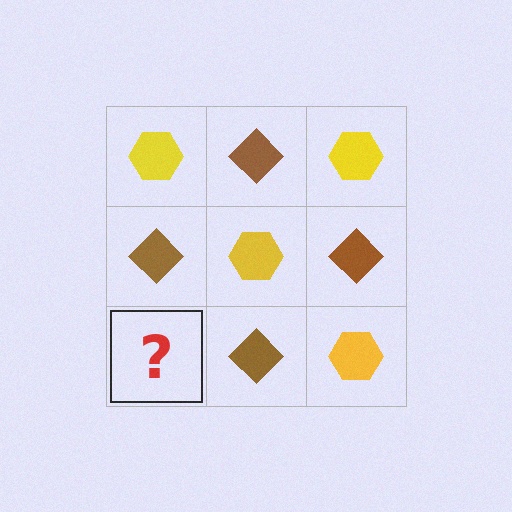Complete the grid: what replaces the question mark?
The question mark should be replaced with a yellow hexagon.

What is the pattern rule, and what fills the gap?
The rule is that it alternates yellow hexagon and brown diamond in a checkerboard pattern. The gap should be filled with a yellow hexagon.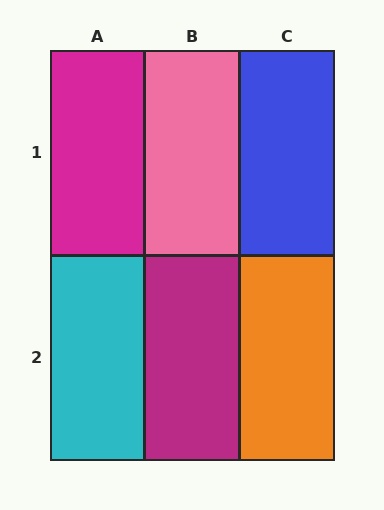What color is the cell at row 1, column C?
Blue.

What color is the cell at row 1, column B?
Pink.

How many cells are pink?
1 cell is pink.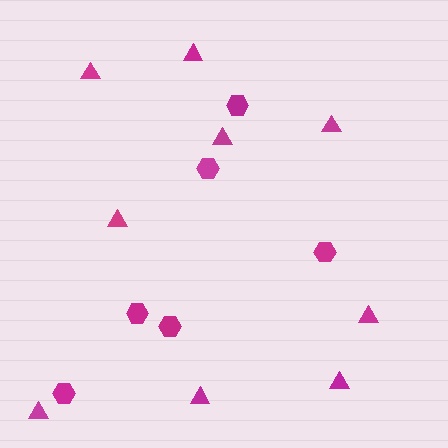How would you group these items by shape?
There are 2 groups: one group of hexagons (6) and one group of triangles (9).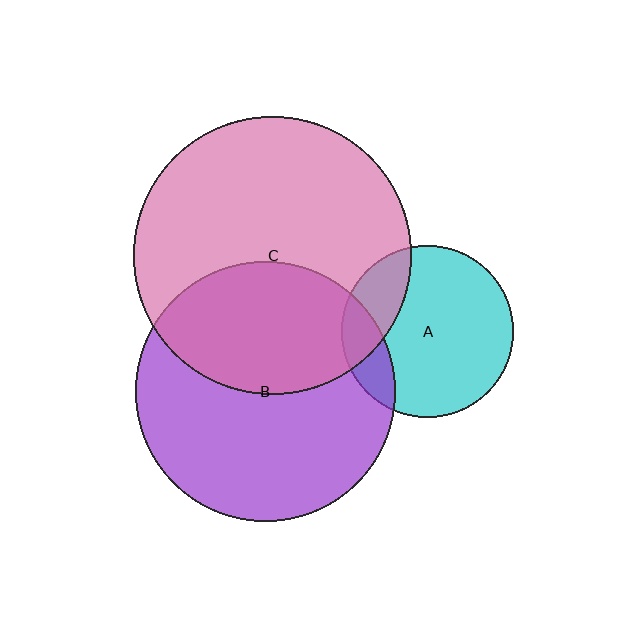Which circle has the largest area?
Circle C (pink).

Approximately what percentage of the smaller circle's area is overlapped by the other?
Approximately 40%.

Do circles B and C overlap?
Yes.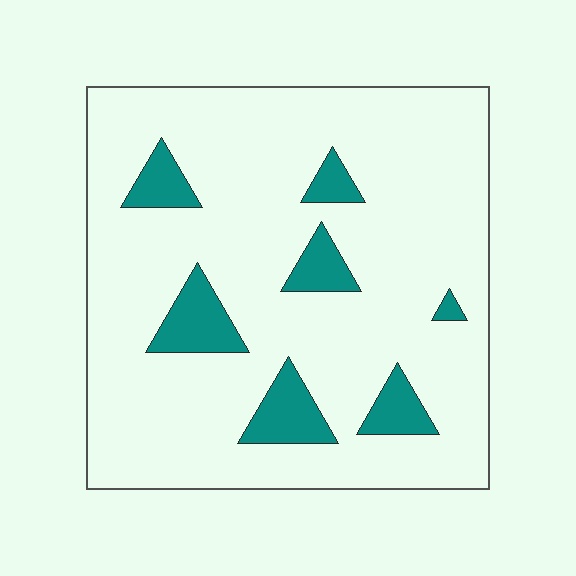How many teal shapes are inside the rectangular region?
7.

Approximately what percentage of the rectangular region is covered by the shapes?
Approximately 15%.